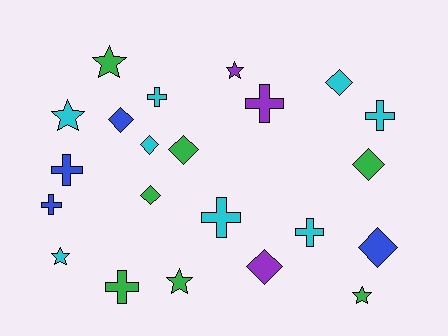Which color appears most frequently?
Cyan, with 8 objects.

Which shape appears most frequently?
Diamond, with 8 objects.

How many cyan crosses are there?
There are 4 cyan crosses.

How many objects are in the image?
There are 22 objects.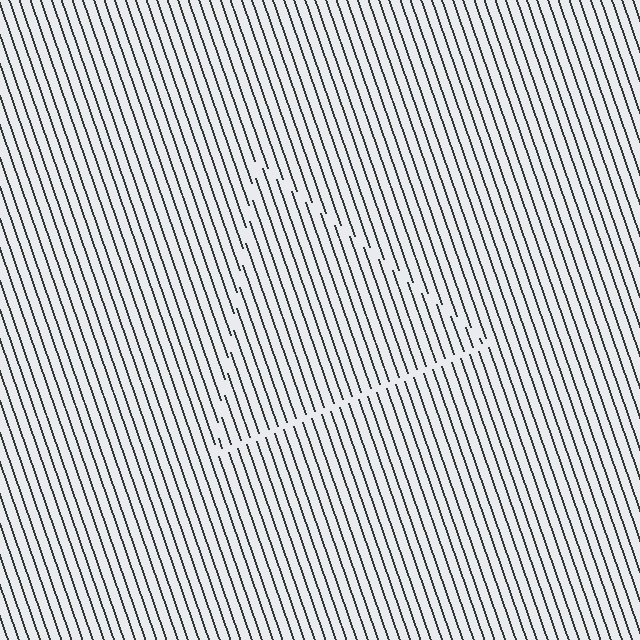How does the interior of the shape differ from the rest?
The interior of the shape contains the same grating, shifted by half a period — the contour is defined by the phase discontinuity where line-ends from the inner and outer gratings abut.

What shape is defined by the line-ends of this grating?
An illusory triangle. The interior of the shape contains the same grating, shifted by half a period — the contour is defined by the phase discontinuity where line-ends from the inner and outer gratings abut.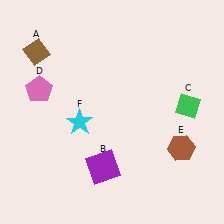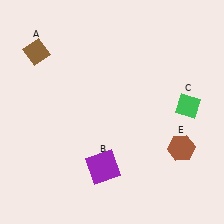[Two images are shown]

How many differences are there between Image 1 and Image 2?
There are 2 differences between the two images.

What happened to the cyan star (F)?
The cyan star (F) was removed in Image 2. It was in the bottom-left area of Image 1.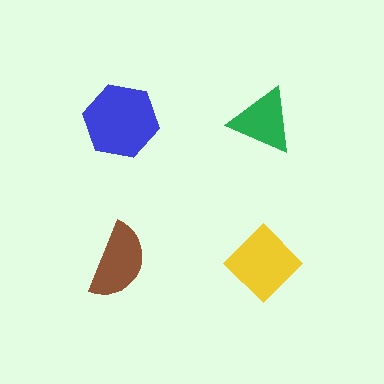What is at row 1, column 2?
A green triangle.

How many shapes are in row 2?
2 shapes.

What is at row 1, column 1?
A blue hexagon.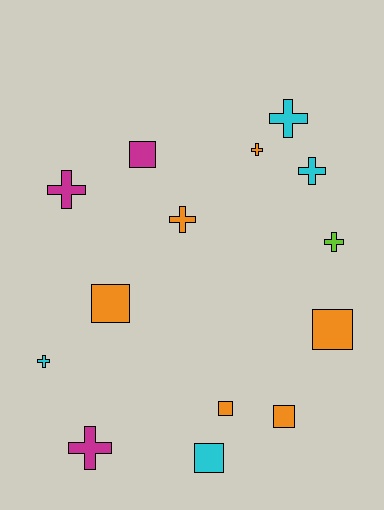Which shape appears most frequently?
Cross, with 8 objects.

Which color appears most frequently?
Orange, with 6 objects.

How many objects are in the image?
There are 14 objects.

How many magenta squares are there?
There is 1 magenta square.